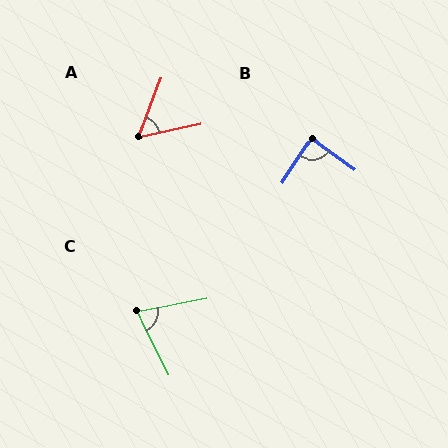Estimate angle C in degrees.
Approximately 74 degrees.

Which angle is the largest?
B, at approximately 87 degrees.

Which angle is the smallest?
A, at approximately 57 degrees.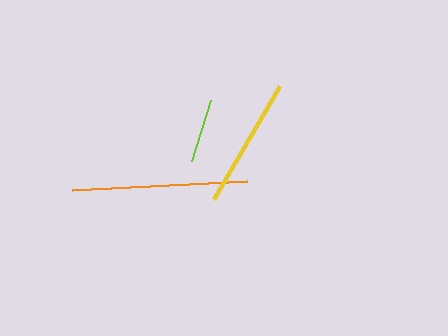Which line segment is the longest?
The orange line is the longest at approximately 175 pixels.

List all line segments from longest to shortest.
From longest to shortest: orange, yellow, lime.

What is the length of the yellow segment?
The yellow segment is approximately 131 pixels long.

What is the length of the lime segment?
The lime segment is approximately 64 pixels long.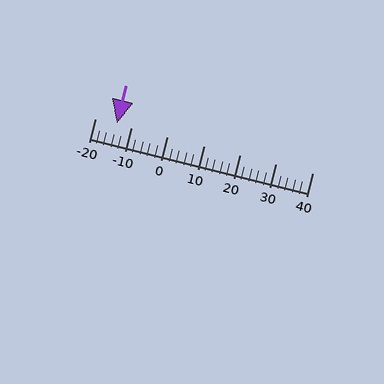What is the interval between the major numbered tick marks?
The major tick marks are spaced 10 units apart.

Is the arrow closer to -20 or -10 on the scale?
The arrow is closer to -10.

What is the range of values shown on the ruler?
The ruler shows values from -20 to 40.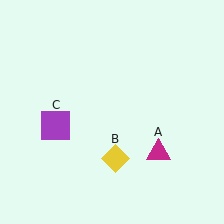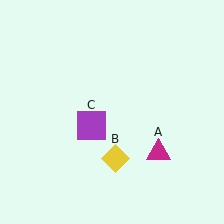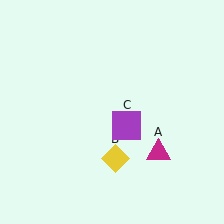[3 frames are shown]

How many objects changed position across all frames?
1 object changed position: purple square (object C).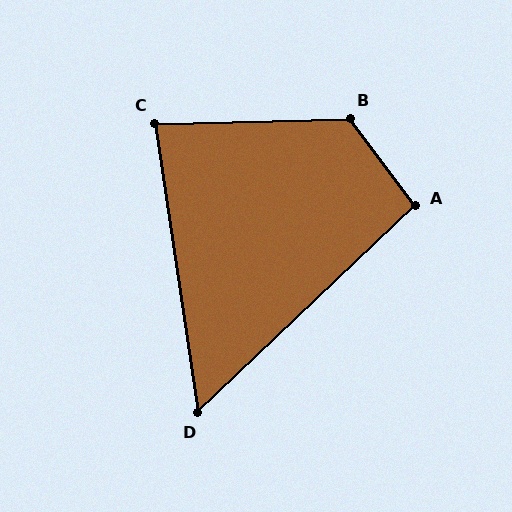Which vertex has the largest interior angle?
B, at approximately 125 degrees.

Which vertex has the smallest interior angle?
D, at approximately 55 degrees.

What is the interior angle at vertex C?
Approximately 83 degrees (acute).